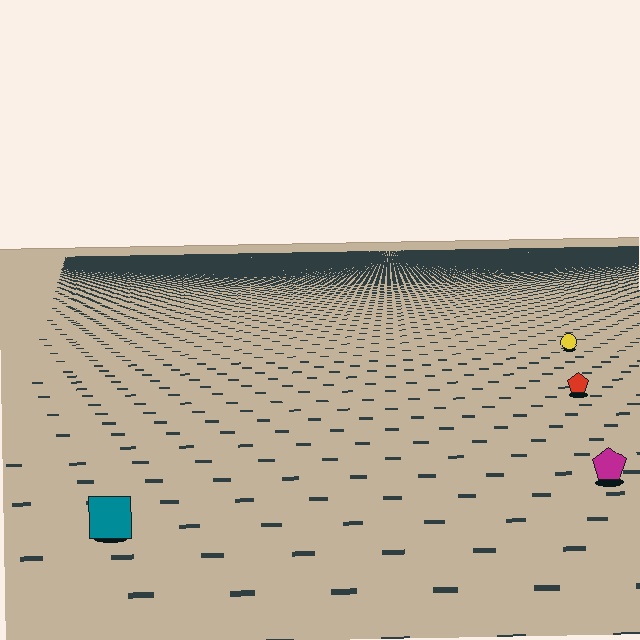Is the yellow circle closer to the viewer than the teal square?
No. The teal square is closer — you can tell from the texture gradient: the ground texture is coarser near it.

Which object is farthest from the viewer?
The yellow circle is farthest from the viewer. It appears smaller and the ground texture around it is denser.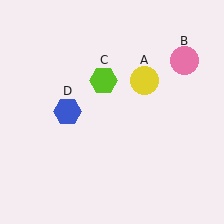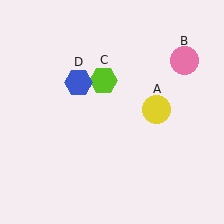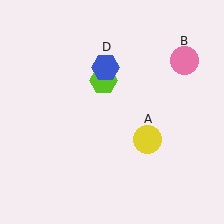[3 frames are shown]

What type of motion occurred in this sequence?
The yellow circle (object A), blue hexagon (object D) rotated clockwise around the center of the scene.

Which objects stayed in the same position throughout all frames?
Pink circle (object B) and lime hexagon (object C) remained stationary.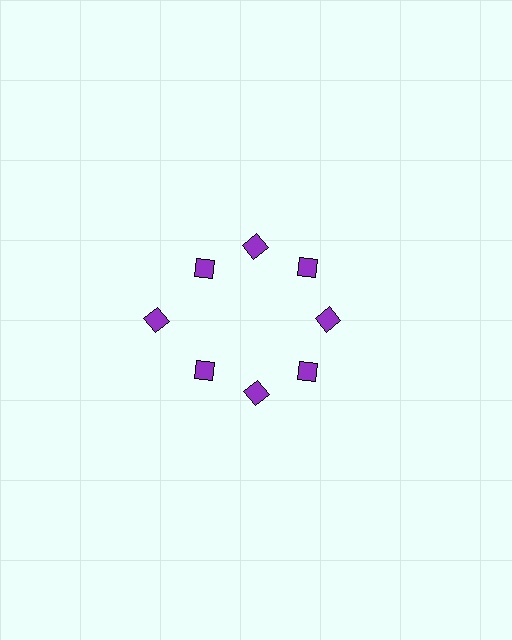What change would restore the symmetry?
The symmetry would be restored by moving it inward, back onto the ring so that all 8 diamonds sit at equal angles and equal distance from the center.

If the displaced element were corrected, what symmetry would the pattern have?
It would have 8-fold rotational symmetry — the pattern would map onto itself every 45 degrees.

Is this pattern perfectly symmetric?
No. The 8 purple diamonds are arranged in a ring, but one element near the 9 o'clock position is pushed outward from the center, breaking the 8-fold rotational symmetry.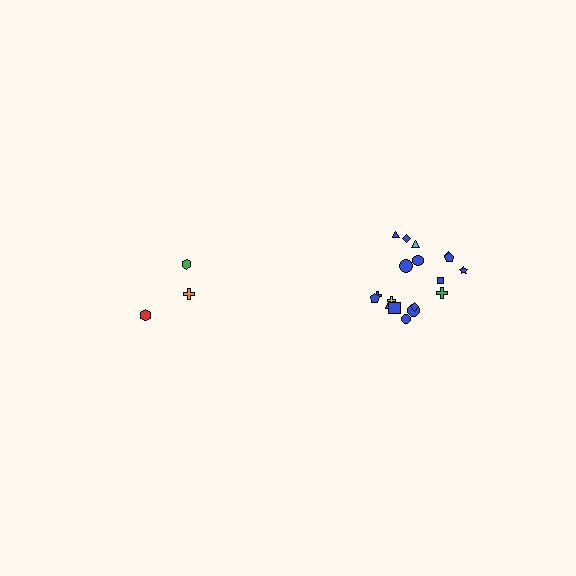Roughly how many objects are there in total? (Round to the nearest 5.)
Roughly 20 objects in total.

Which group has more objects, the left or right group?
The right group.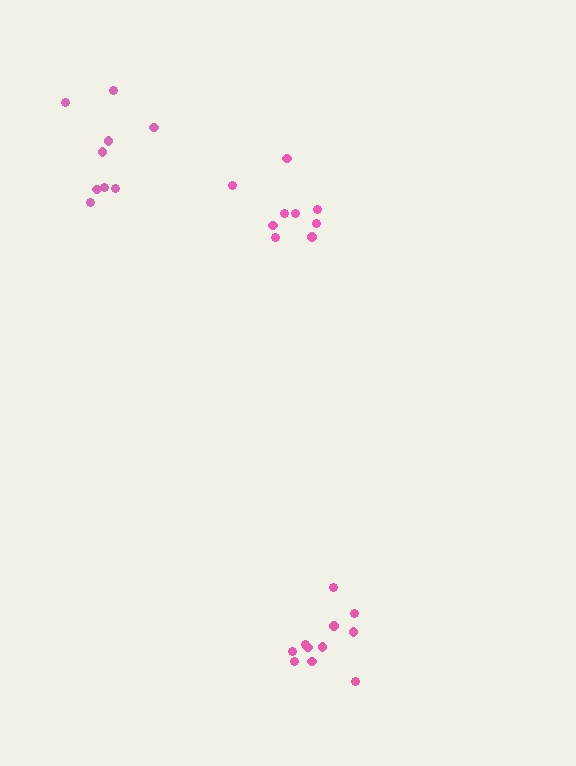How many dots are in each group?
Group 1: 9 dots, Group 2: 11 dots, Group 3: 9 dots (29 total).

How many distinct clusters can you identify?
There are 3 distinct clusters.